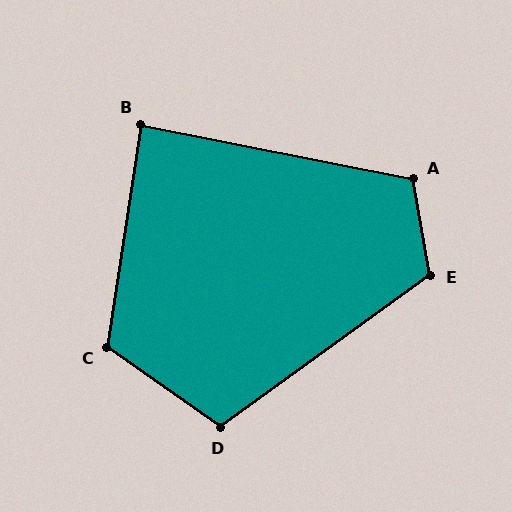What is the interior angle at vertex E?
Approximately 116 degrees (obtuse).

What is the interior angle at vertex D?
Approximately 109 degrees (obtuse).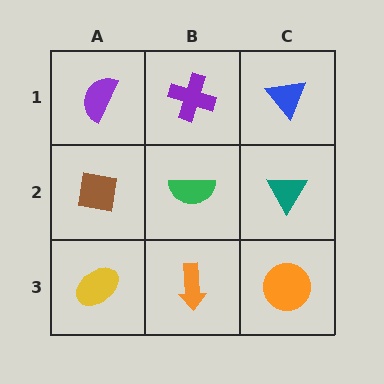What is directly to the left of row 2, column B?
A brown square.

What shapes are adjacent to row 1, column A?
A brown square (row 2, column A), a purple cross (row 1, column B).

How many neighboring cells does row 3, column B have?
3.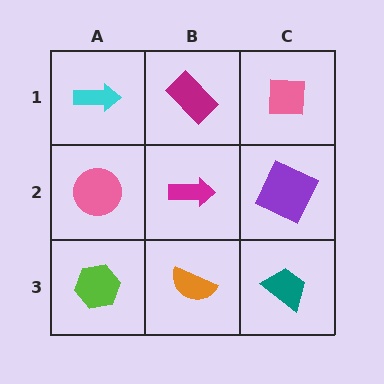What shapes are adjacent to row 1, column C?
A purple square (row 2, column C), a magenta rectangle (row 1, column B).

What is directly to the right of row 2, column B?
A purple square.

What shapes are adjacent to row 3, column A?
A pink circle (row 2, column A), an orange semicircle (row 3, column B).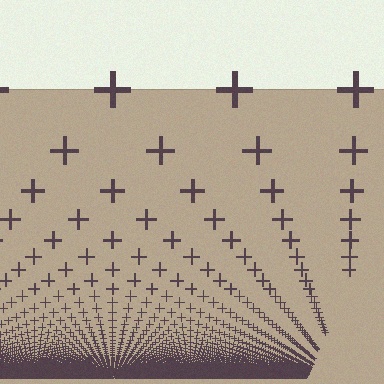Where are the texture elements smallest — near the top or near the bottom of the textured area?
Near the bottom.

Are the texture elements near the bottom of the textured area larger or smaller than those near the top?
Smaller. The gradient is inverted — elements near the bottom are smaller and denser.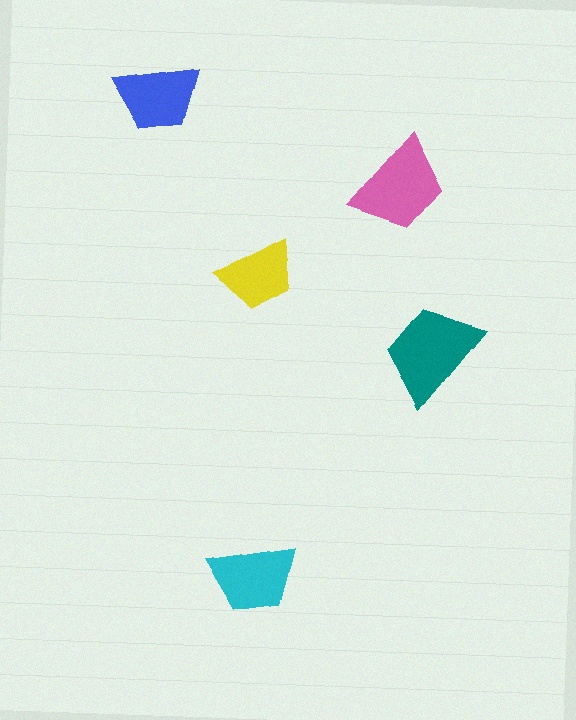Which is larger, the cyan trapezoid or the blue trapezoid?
The cyan one.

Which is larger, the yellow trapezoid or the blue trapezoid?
The blue one.